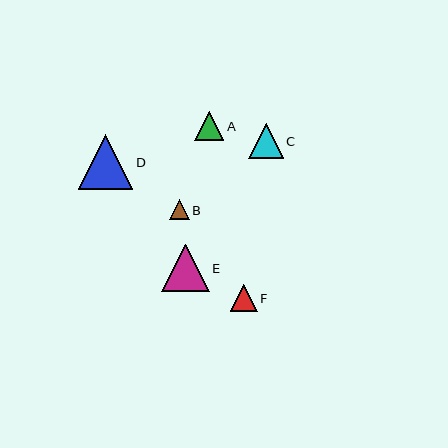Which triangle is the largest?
Triangle D is the largest with a size of approximately 54 pixels.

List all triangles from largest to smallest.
From largest to smallest: D, E, C, A, F, B.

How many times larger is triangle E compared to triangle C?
Triangle E is approximately 1.4 times the size of triangle C.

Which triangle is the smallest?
Triangle B is the smallest with a size of approximately 20 pixels.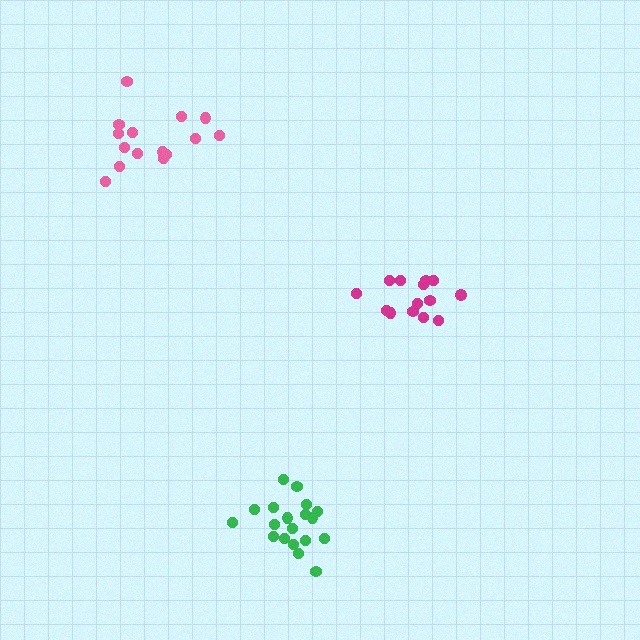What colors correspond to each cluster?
The clusters are colored: magenta, pink, green.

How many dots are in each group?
Group 1: 14 dots, Group 2: 15 dots, Group 3: 19 dots (48 total).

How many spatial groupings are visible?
There are 3 spatial groupings.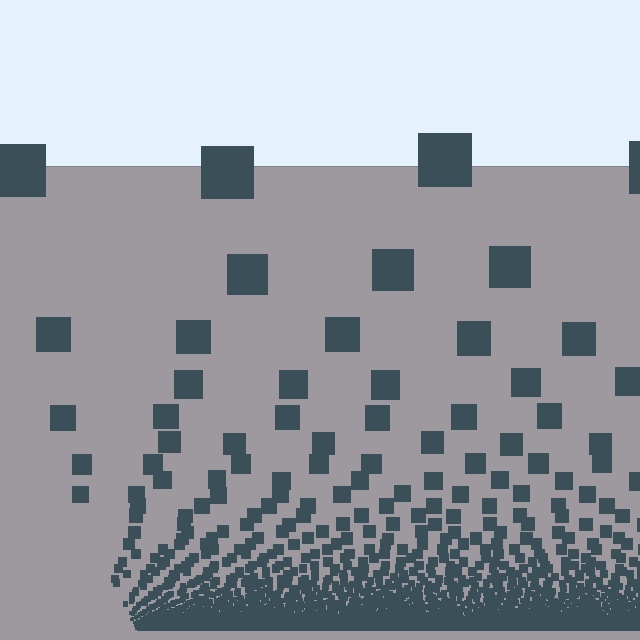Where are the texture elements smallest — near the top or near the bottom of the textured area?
Near the bottom.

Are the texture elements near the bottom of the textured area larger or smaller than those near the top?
Smaller. The gradient is inverted — elements near the bottom are smaller and denser.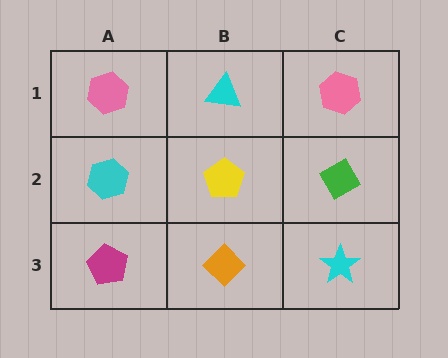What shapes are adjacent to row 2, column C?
A pink hexagon (row 1, column C), a cyan star (row 3, column C), a yellow pentagon (row 2, column B).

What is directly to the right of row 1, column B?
A pink hexagon.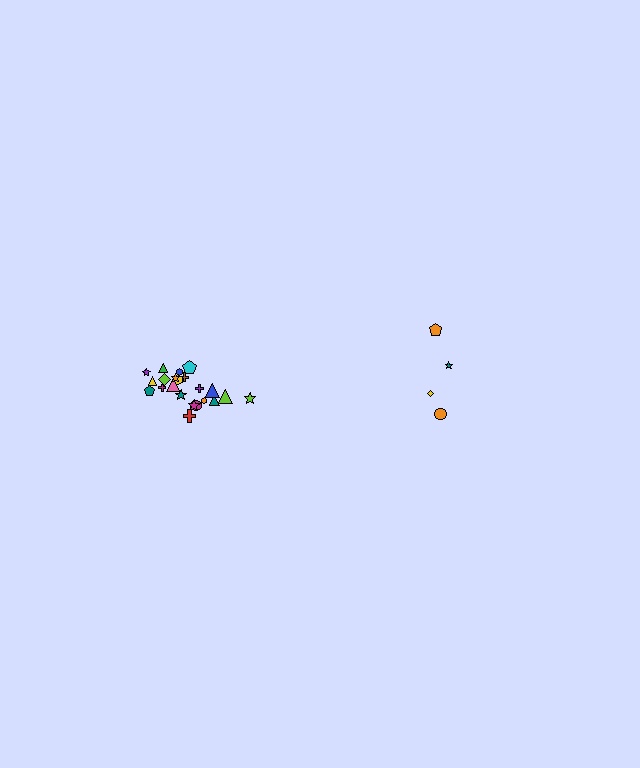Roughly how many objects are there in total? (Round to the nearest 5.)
Roughly 25 objects in total.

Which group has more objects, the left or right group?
The left group.